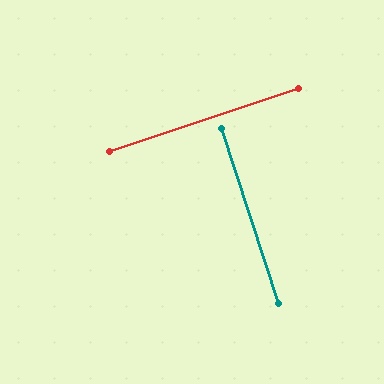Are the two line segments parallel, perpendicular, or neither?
Perpendicular — they meet at approximately 89°.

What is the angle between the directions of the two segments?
Approximately 89 degrees.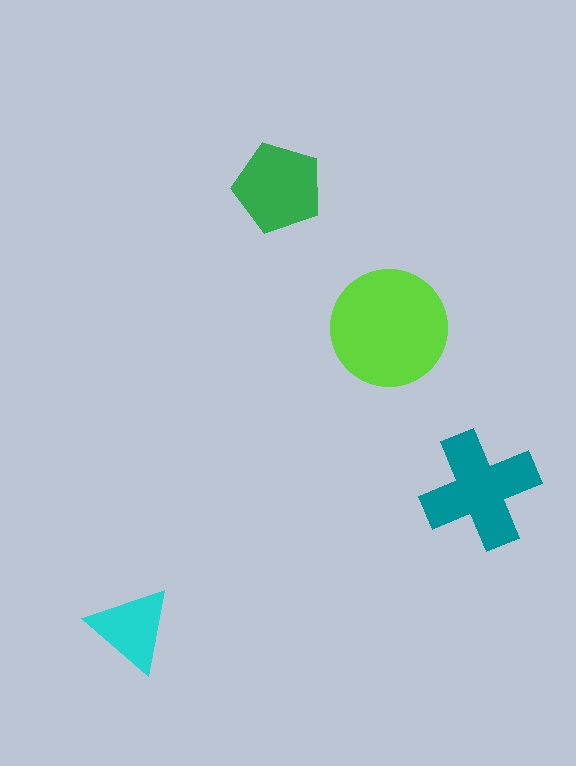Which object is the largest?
The lime circle.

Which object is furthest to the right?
The teal cross is rightmost.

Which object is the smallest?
The cyan triangle.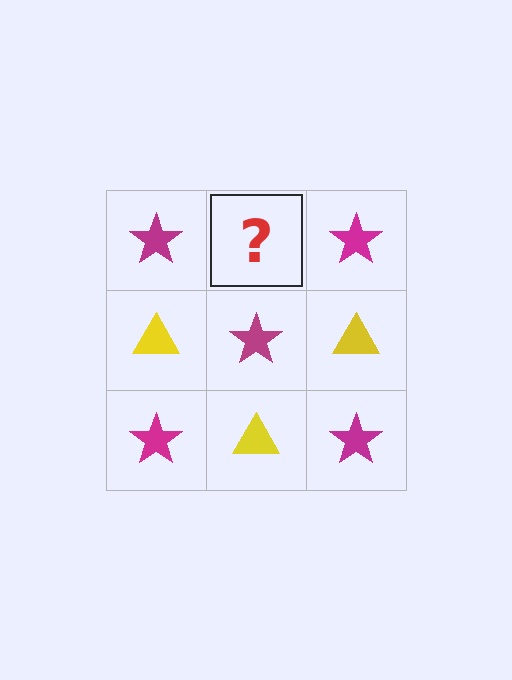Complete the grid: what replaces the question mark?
The question mark should be replaced with a yellow triangle.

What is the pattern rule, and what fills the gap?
The rule is that it alternates magenta star and yellow triangle in a checkerboard pattern. The gap should be filled with a yellow triangle.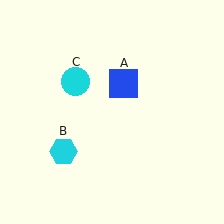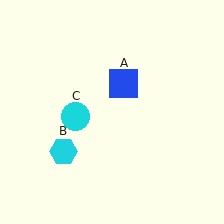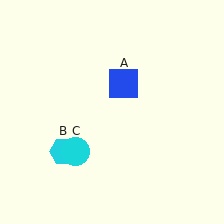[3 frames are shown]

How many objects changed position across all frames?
1 object changed position: cyan circle (object C).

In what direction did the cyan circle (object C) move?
The cyan circle (object C) moved down.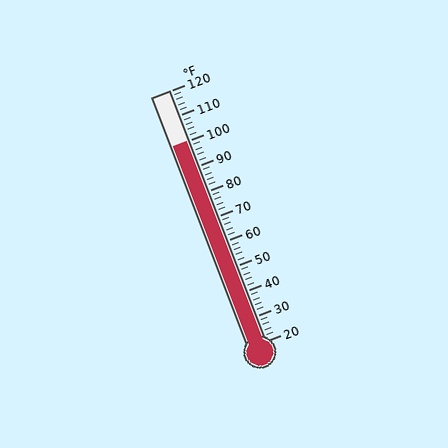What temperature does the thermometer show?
The thermometer shows approximately 100°F.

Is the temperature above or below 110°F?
The temperature is below 110°F.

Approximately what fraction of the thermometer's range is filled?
The thermometer is filled to approximately 80% of its range.